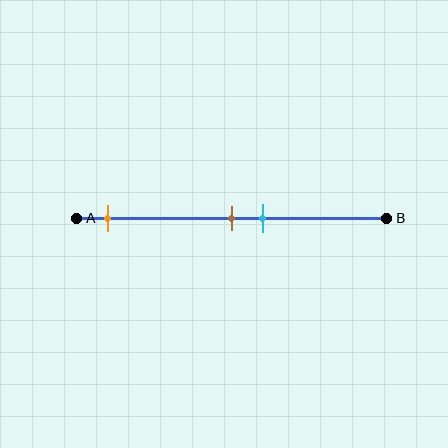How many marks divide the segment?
There are 3 marks dividing the segment.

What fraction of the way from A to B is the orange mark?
The orange mark is approximately 10% (0.1) of the way from A to B.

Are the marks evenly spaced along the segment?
No, the marks are not evenly spaced.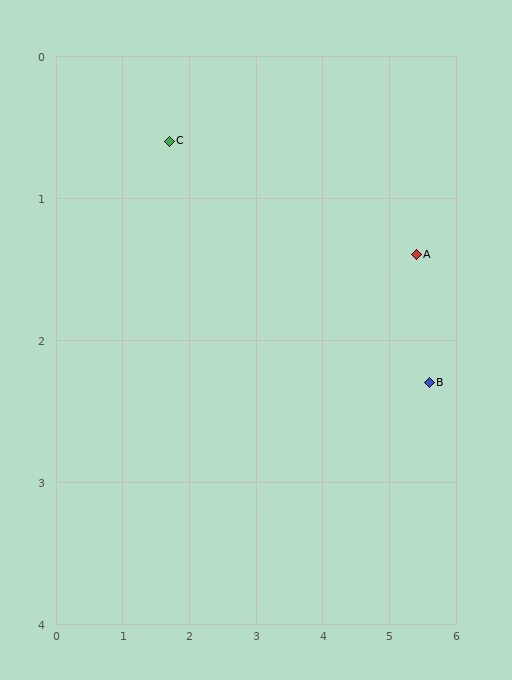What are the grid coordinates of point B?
Point B is at approximately (5.6, 2.3).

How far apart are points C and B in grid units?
Points C and B are about 4.3 grid units apart.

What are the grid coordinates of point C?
Point C is at approximately (1.7, 0.6).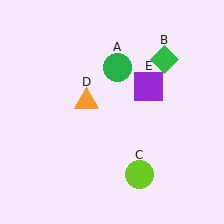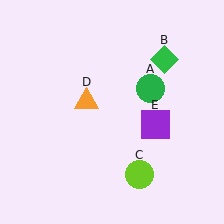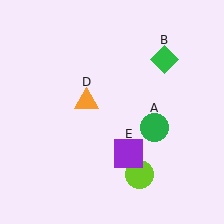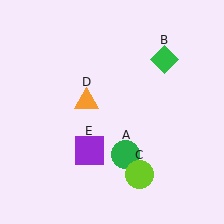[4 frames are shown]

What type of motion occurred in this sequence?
The green circle (object A), purple square (object E) rotated clockwise around the center of the scene.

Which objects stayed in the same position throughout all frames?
Green diamond (object B) and lime circle (object C) and orange triangle (object D) remained stationary.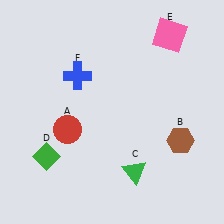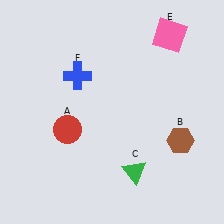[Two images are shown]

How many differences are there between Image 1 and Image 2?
There is 1 difference between the two images.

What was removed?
The green diamond (D) was removed in Image 2.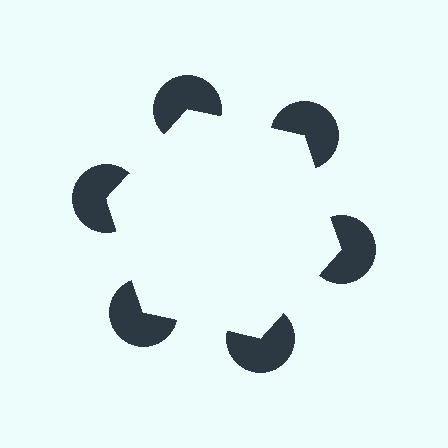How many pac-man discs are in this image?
There are 6 — one at each vertex of the illusory hexagon.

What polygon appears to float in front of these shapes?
An illusory hexagon — its edges are inferred from the aligned wedge cuts in the pac-man discs, not physically drawn.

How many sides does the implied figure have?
6 sides.